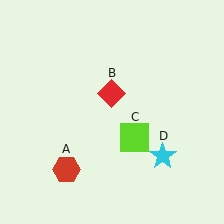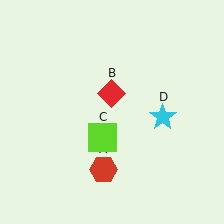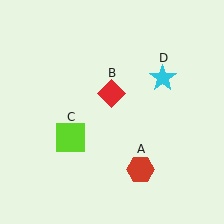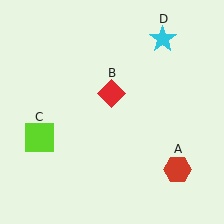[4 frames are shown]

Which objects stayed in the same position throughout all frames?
Red diamond (object B) remained stationary.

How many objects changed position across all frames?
3 objects changed position: red hexagon (object A), lime square (object C), cyan star (object D).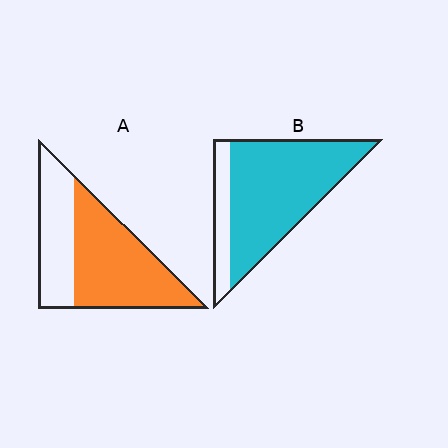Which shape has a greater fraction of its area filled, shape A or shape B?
Shape B.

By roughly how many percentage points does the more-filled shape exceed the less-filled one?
By roughly 20 percentage points (B over A).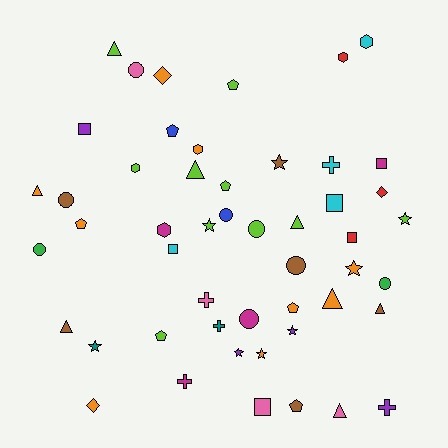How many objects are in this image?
There are 50 objects.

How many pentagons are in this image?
There are 7 pentagons.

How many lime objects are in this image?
There are 10 lime objects.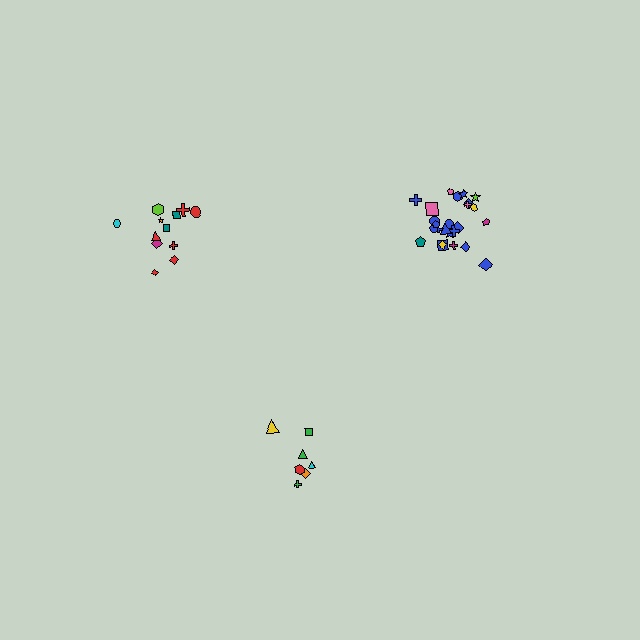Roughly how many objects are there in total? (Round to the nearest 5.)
Roughly 45 objects in total.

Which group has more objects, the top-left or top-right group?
The top-right group.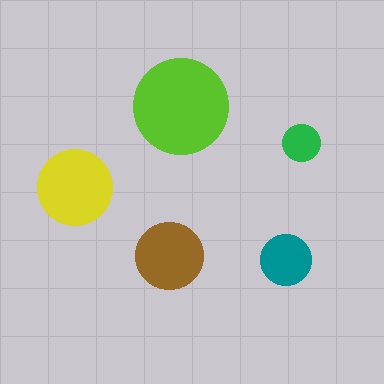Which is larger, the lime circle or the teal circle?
The lime one.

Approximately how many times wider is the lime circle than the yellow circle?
About 1.5 times wider.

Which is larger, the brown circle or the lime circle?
The lime one.